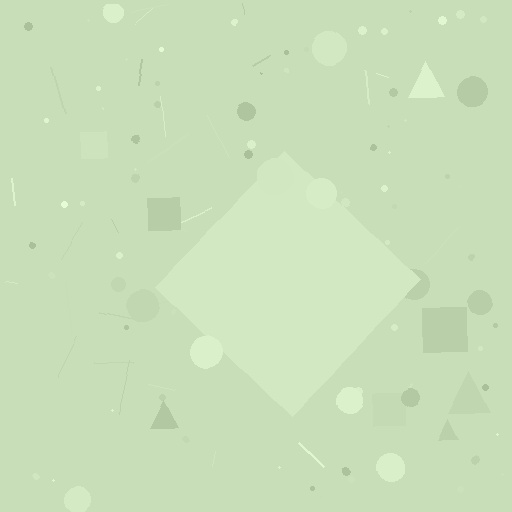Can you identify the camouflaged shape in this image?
The camouflaged shape is a diamond.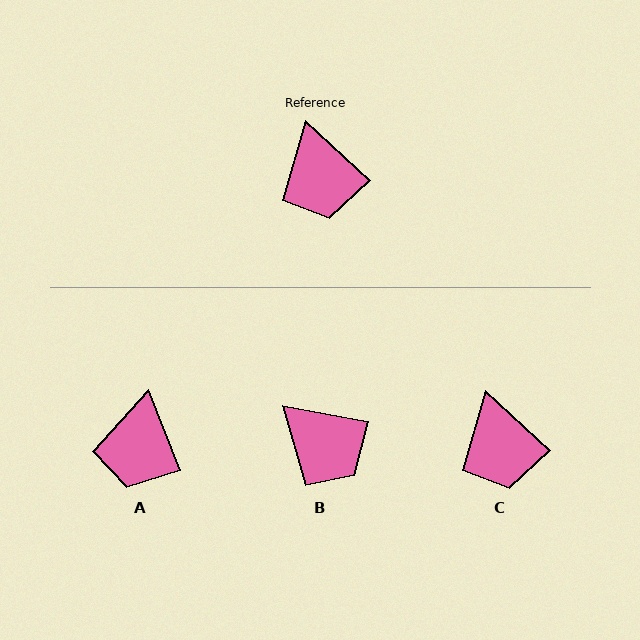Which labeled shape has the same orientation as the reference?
C.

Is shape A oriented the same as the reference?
No, it is off by about 26 degrees.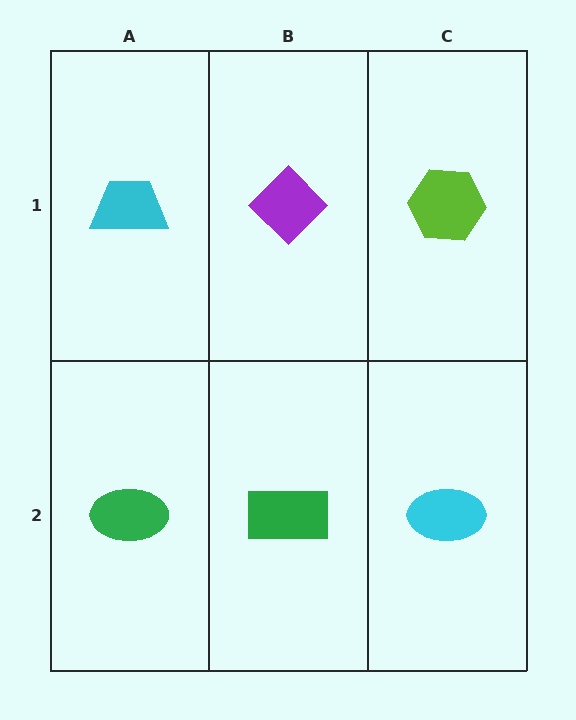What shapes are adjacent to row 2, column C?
A lime hexagon (row 1, column C), a green rectangle (row 2, column B).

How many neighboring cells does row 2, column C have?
2.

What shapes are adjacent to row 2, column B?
A purple diamond (row 1, column B), a green ellipse (row 2, column A), a cyan ellipse (row 2, column C).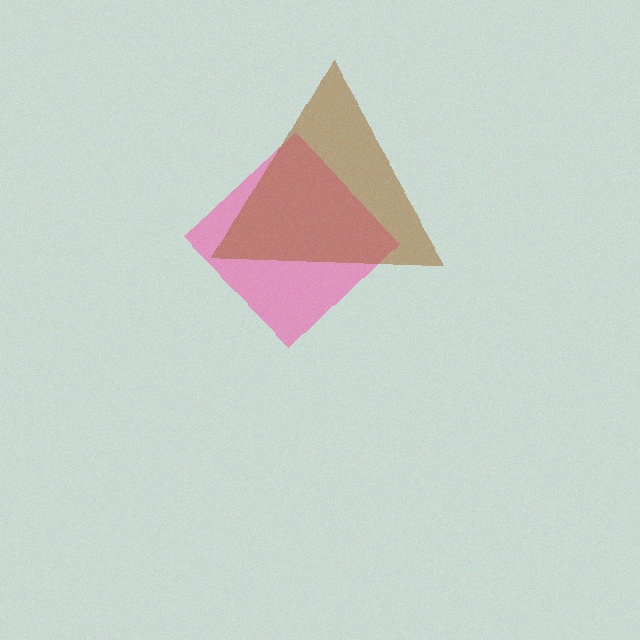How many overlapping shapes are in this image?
There are 2 overlapping shapes in the image.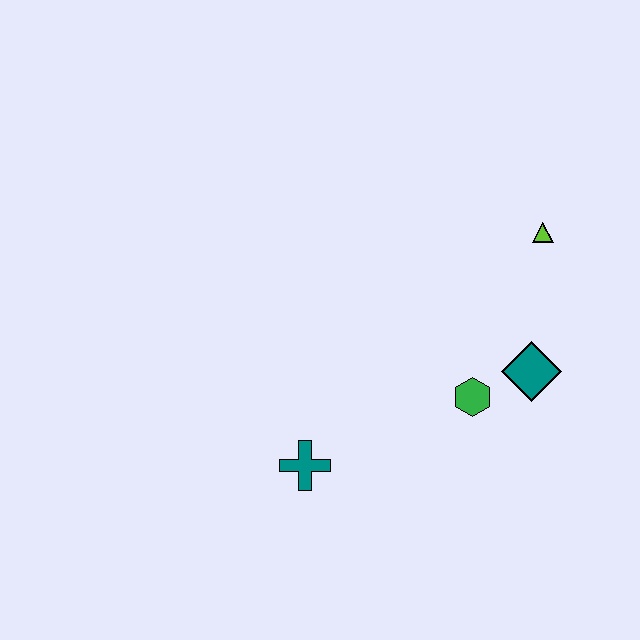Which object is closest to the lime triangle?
The teal diamond is closest to the lime triangle.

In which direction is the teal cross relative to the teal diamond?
The teal cross is to the left of the teal diamond.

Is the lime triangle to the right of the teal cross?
Yes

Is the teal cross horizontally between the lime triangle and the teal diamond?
No